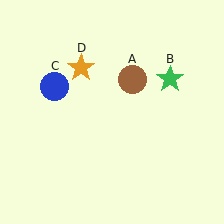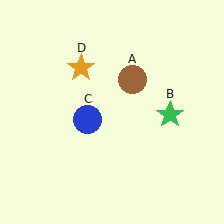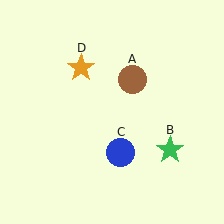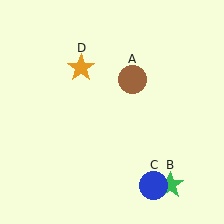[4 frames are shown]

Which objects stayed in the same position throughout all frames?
Brown circle (object A) and orange star (object D) remained stationary.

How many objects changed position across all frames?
2 objects changed position: green star (object B), blue circle (object C).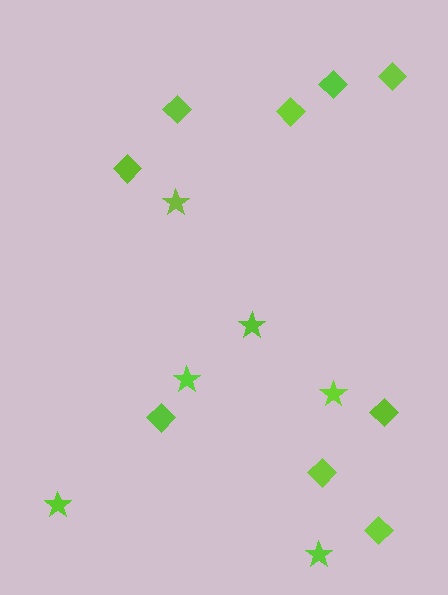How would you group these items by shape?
There are 2 groups: one group of diamonds (9) and one group of stars (6).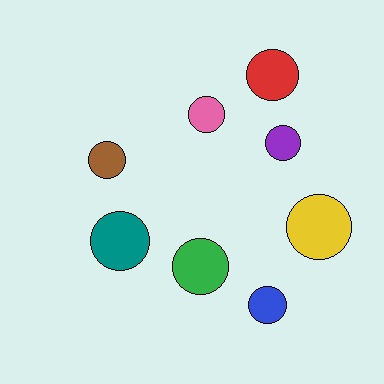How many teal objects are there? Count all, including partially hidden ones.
There is 1 teal object.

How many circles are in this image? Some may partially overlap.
There are 8 circles.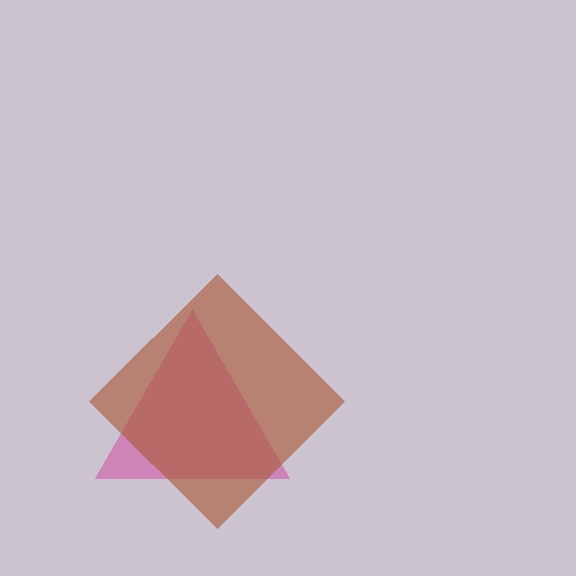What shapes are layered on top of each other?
The layered shapes are: a magenta triangle, a brown diamond.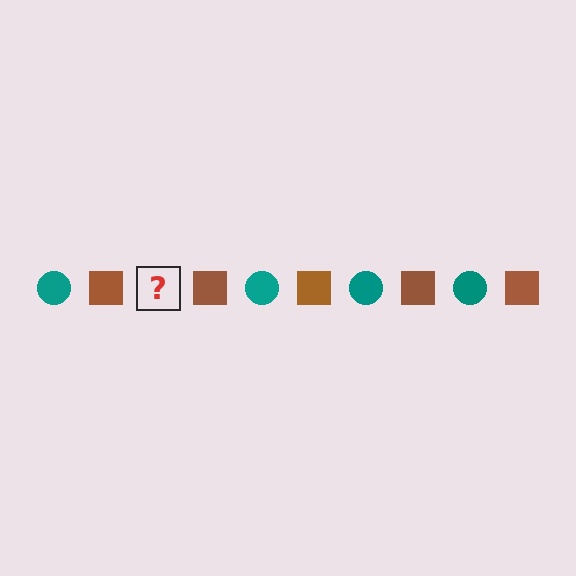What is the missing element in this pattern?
The missing element is a teal circle.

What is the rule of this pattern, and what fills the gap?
The rule is that the pattern alternates between teal circle and brown square. The gap should be filled with a teal circle.